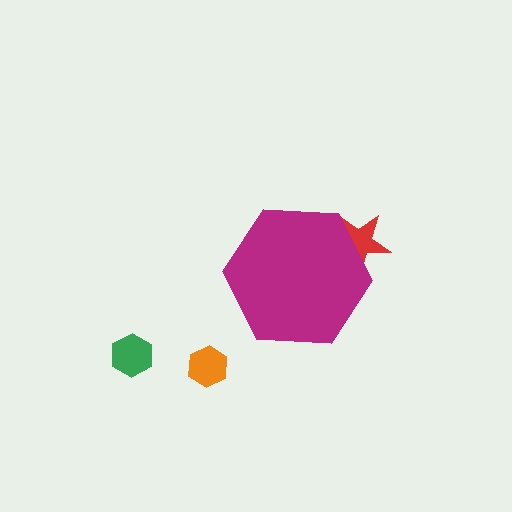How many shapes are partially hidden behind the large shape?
1 shape is partially hidden.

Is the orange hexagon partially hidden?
No, the orange hexagon is fully visible.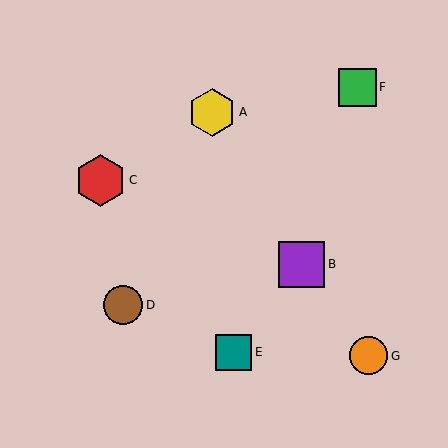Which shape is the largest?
The red hexagon (labeled C) is the largest.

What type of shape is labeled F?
Shape F is a green square.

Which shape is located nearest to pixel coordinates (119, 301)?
The brown circle (labeled D) at (123, 305) is nearest to that location.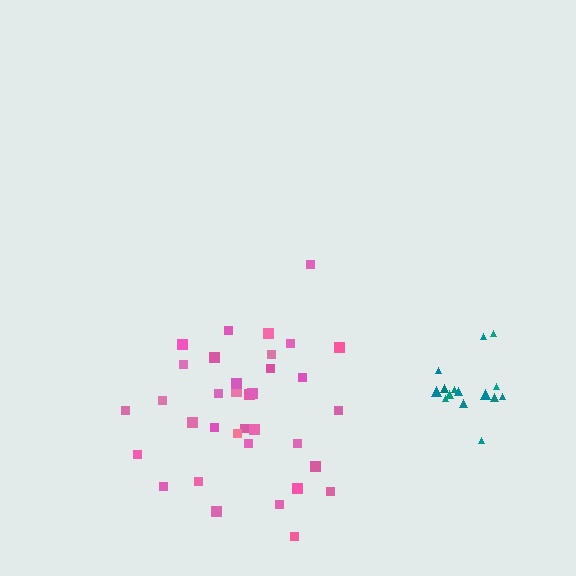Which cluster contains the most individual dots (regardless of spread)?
Pink (35).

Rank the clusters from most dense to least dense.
teal, pink.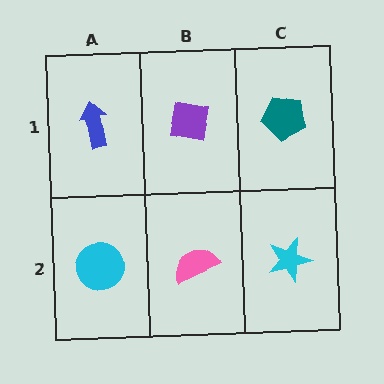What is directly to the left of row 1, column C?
A purple square.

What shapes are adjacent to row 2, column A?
A blue arrow (row 1, column A), a pink semicircle (row 2, column B).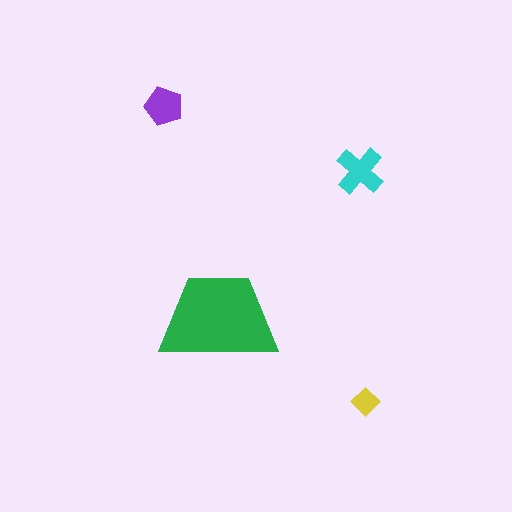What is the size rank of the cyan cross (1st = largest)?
2nd.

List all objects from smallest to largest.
The yellow diamond, the purple pentagon, the cyan cross, the green trapezoid.